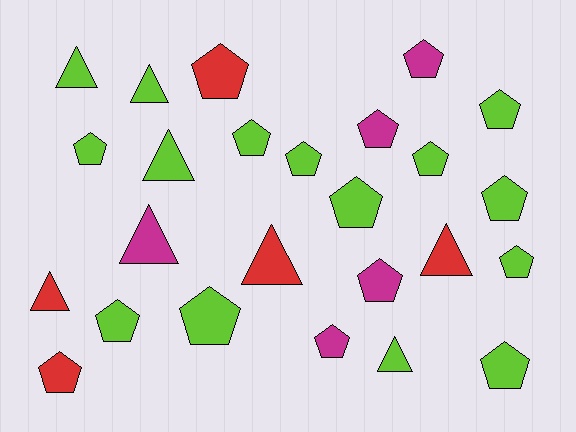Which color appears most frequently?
Lime, with 15 objects.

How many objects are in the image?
There are 25 objects.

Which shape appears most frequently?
Pentagon, with 17 objects.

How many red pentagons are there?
There are 2 red pentagons.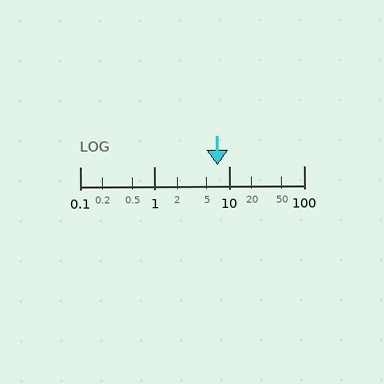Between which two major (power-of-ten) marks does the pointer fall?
The pointer is between 1 and 10.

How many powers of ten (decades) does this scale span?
The scale spans 3 decades, from 0.1 to 100.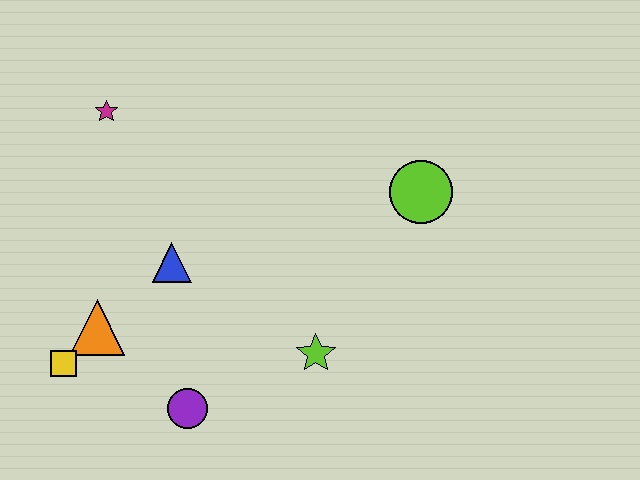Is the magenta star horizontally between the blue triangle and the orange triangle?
Yes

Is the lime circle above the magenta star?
No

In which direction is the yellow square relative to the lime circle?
The yellow square is to the left of the lime circle.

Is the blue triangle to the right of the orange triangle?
Yes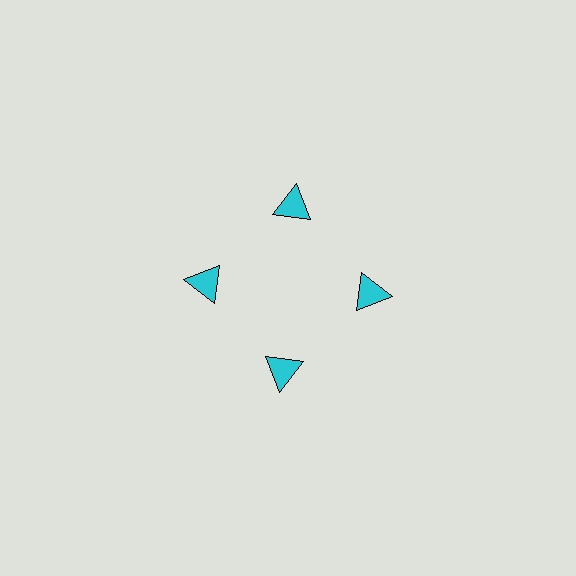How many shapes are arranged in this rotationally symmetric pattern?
There are 4 shapes, arranged in 4 groups of 1.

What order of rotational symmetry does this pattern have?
This pattern has 4-fold rotational symmetry.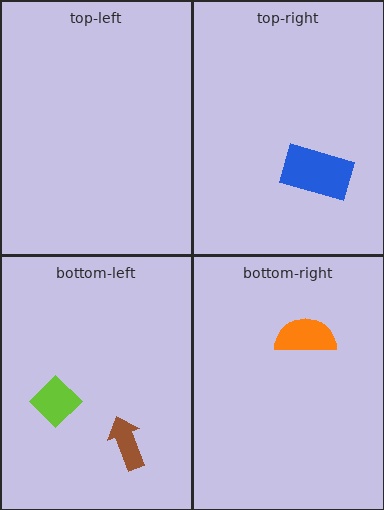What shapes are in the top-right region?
The blue rectangle.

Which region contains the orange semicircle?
The bottom-right region.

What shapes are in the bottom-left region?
The brown arrow, the lime diamond.